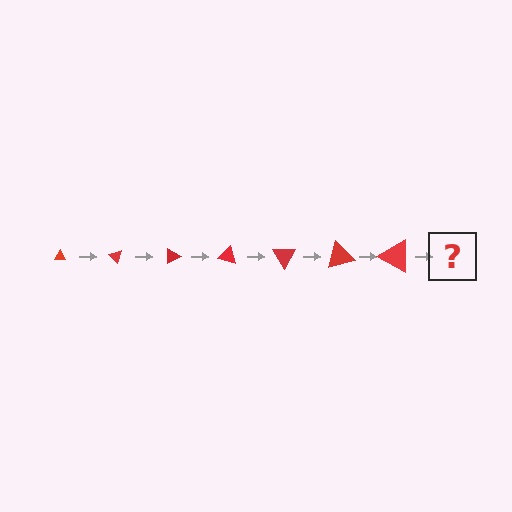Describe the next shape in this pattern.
It should be a triangle, larger than the previous one and rotated 315 degrees from the start.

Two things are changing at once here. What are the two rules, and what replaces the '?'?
The two rules are that the triangle grows larger each step and it rotates 45 degrees each step. The '?' should be a triangle, larger than the previous one and rotated 315 degrees from the start.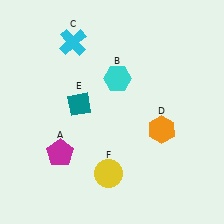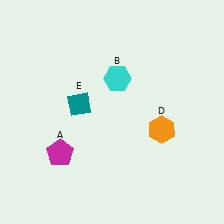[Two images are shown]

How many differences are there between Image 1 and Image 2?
There are 2 differences between the two images.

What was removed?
The cyan cross (C), the yellow circle (F) were removed in Image 2.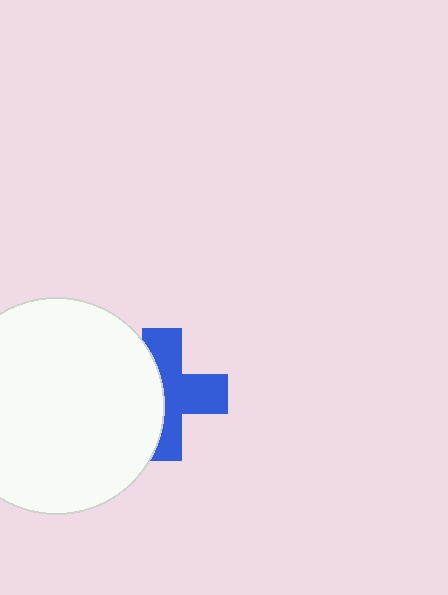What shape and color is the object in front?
The object in front is a white circle.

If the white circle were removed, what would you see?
You would see the complete blue cross.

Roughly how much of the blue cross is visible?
About half of it is visible (roughly 56%).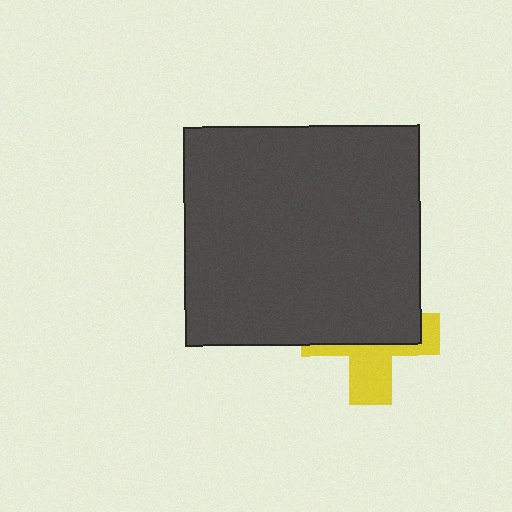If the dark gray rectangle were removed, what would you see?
You would see the complete yellow cross.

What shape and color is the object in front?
The object in front is a dark gray rectangle.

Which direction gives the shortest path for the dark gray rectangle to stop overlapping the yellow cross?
Moving up gives the shortest separation.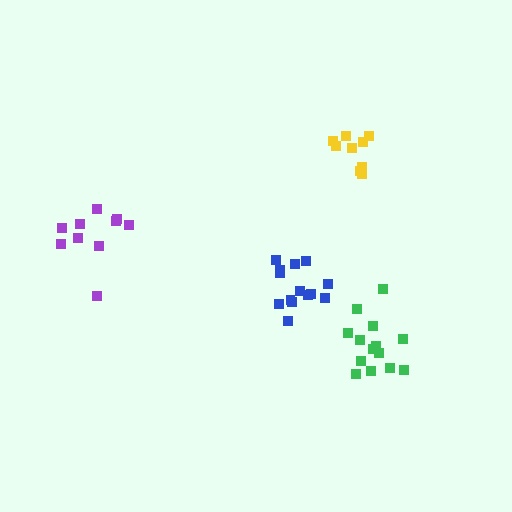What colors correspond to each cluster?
The clusters are colored: green, purple, yellow, blue.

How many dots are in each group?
Group 1: 14 dots, Group 2: 10 dots, Group 3: 9 dots, Group 4: 14 dots (47 total).